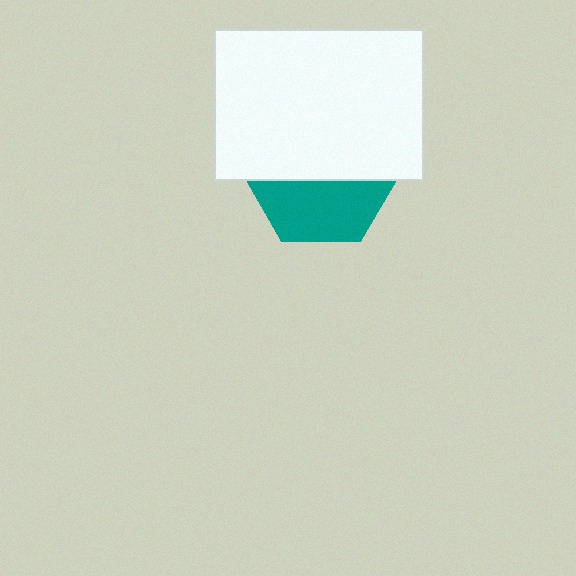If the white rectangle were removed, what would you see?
You would see the complete teal hexagon.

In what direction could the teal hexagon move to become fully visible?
The teal hexagon could move down. That would shift it out from behind the white rectangle entirely.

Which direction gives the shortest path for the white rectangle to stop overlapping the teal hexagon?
Moving up gives the shortest separation.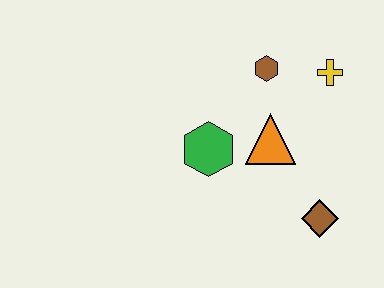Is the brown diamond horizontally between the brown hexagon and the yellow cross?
Yes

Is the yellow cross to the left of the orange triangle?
No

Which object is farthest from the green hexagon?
The yellow cross is farthest from the green hexagon.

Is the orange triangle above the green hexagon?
Yes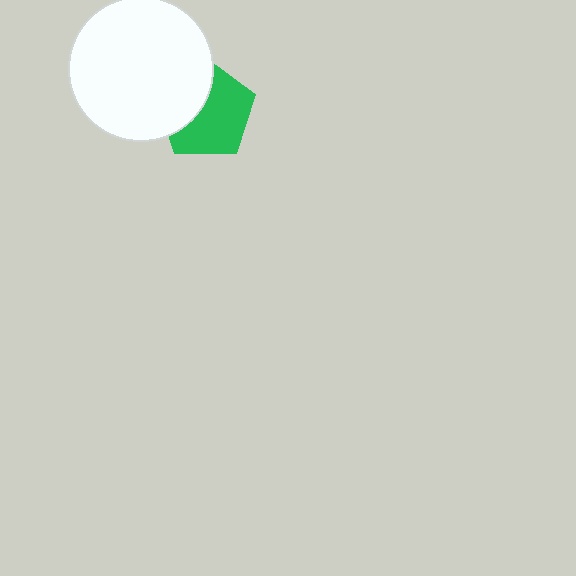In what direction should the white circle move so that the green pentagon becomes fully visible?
The white circle should move left. That is the shortest direction to clear the overlap and leave the green pentagon fully visible.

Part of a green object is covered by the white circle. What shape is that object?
It is a pentagon.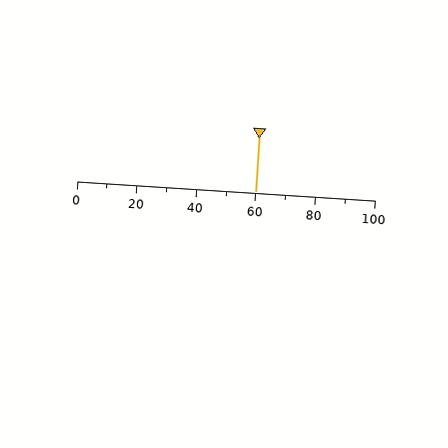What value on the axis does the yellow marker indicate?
The marker indicates approximately 60.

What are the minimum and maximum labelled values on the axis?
The axis runs from 0 to 100.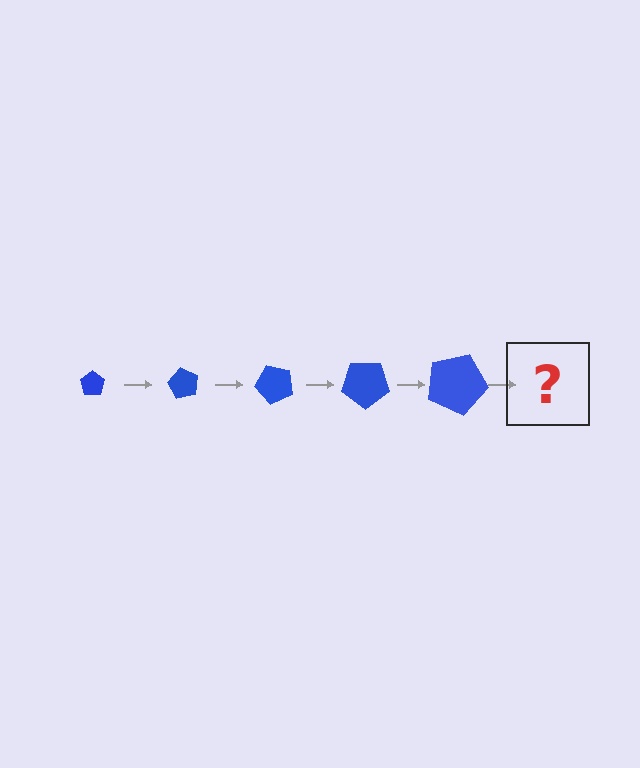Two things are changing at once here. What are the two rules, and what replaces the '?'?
The two rules are that the pentagon grows larger each step and it rotates 60 degrees each step. The '?' should be a pentagon, larger than the previous one and rotated 300 degrees from the start.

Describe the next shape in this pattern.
It should be a pentagon, larger than the previous one and rotated 300 degrees from the start.